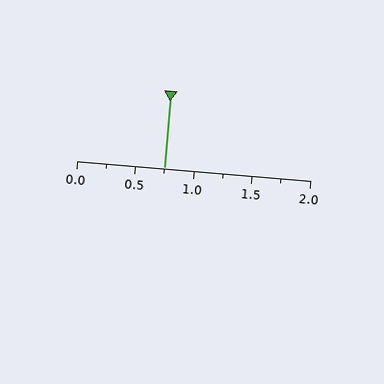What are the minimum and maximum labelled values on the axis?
The axis runs from 0.0 to 2.0.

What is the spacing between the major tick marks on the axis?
The major ticks are spaced 0.5 apart.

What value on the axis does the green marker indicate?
The marker indicates approximately 0.75.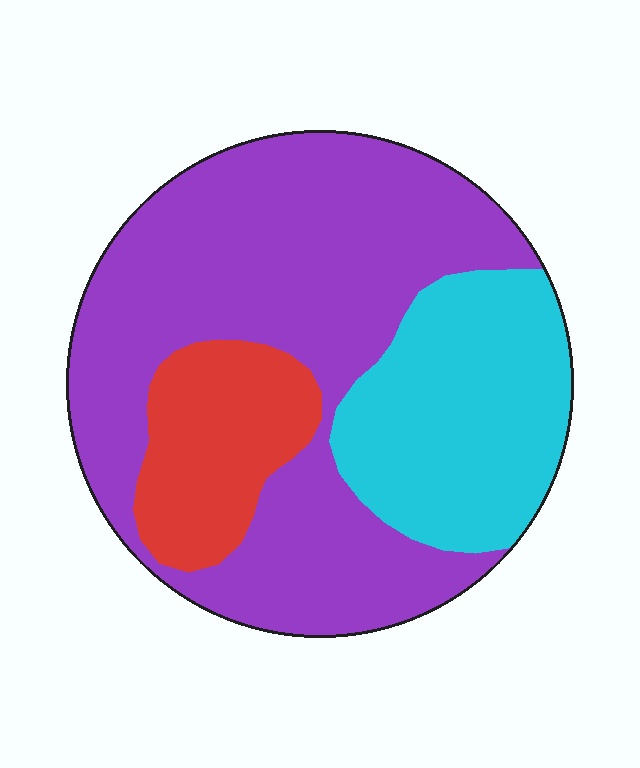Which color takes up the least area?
Red, at roughly 15%.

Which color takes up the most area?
Purple, at roughly 60%.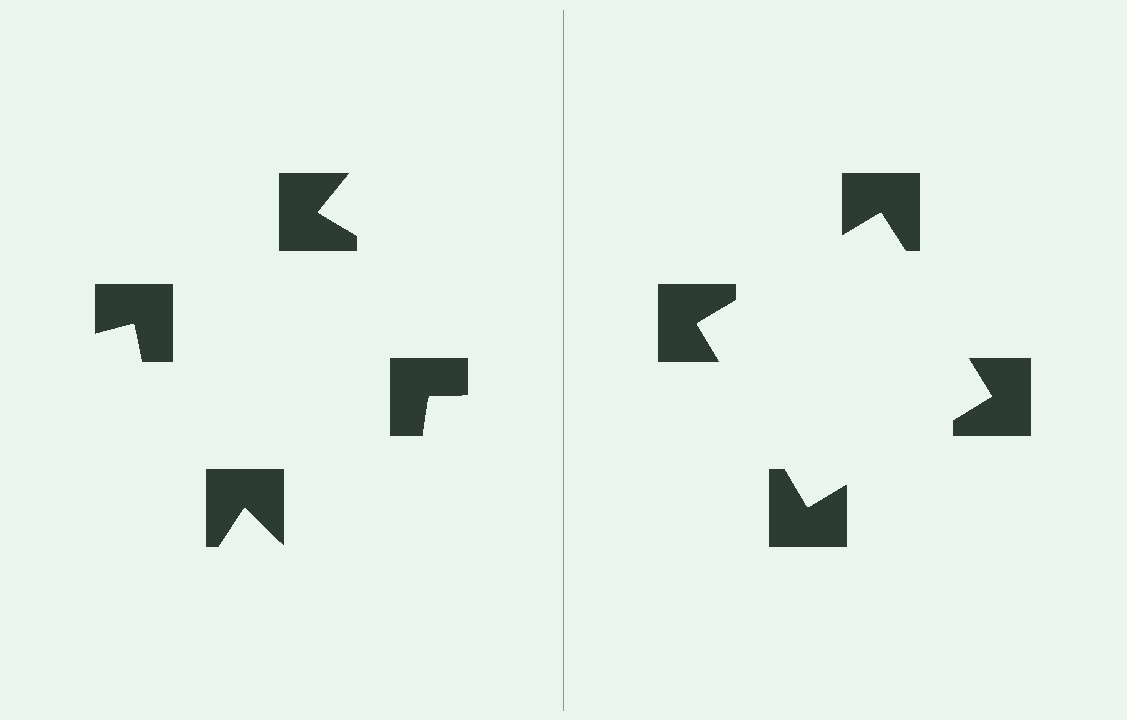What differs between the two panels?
The notched squares are positioned identically on both sides; only the wedge orientations differ. On the right they align to a square; on the left they are misaligned.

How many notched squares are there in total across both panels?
8 — 4 on each side.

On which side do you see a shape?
An illusory square appears on the right side. On the left side the wedge cuts are rotated, so no coherent shape forms.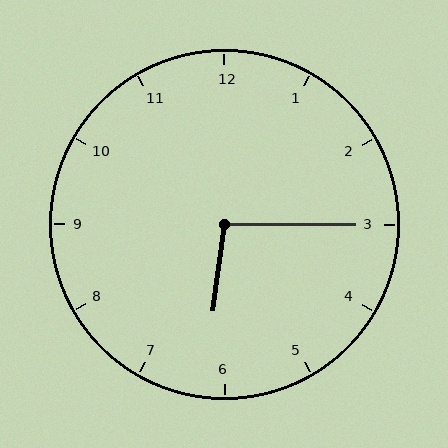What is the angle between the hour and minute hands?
Approximately 98 degrees.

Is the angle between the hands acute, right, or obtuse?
It is obtuse.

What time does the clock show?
6:15.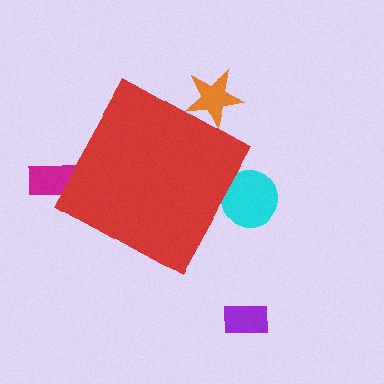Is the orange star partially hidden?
Yes, the orange star is partially hidden behind the red diamond.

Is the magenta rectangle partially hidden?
Yes, the magenta rectangle is partially hidden behind the red diamond.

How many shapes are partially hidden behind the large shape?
3 shapes are partially hidden.